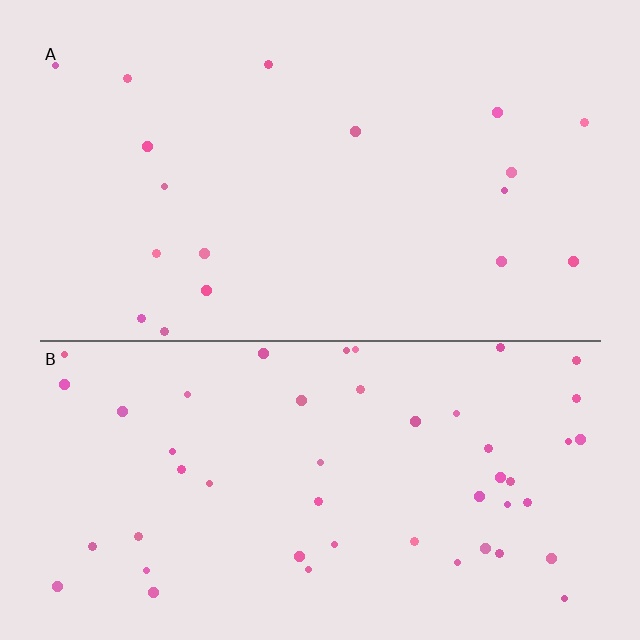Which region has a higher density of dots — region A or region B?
B (the bottom).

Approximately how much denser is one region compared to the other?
Approximately 2.8× — region B over region A.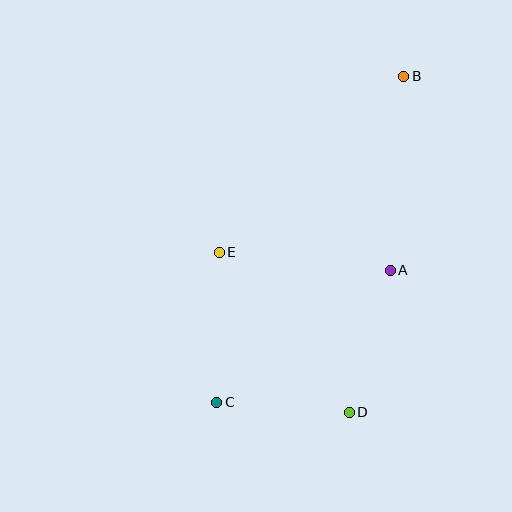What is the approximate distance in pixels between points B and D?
The distance between B and D is approximately 341 pixels.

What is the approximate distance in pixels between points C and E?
The distance between C and E is approximately 150 pixels.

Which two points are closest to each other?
Points C and D are closest to each other.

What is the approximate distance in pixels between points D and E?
The distance between D and E is approximately 207 pixels.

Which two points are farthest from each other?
Points B and C are farthest from each other.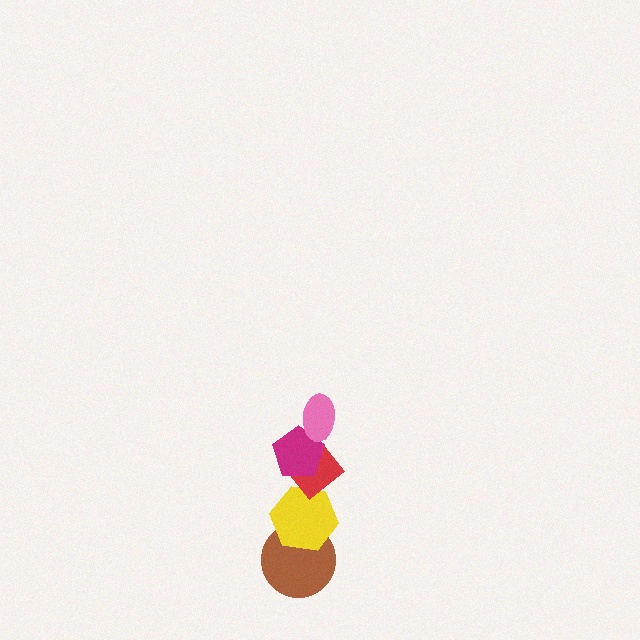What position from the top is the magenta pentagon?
The magenta pentagon is 2nd from the top.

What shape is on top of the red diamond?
The magenta pentagon is on top of the red diamond.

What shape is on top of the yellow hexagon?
The red diamond is on top of the yellow hexagon.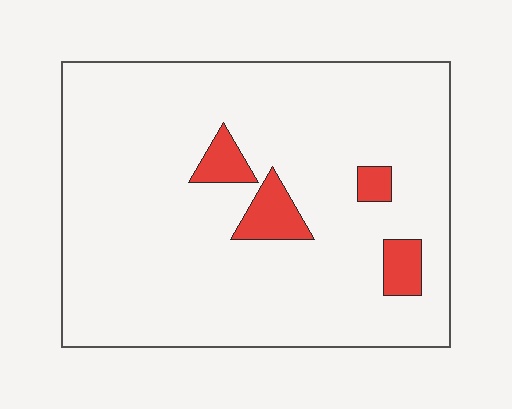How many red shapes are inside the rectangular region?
4.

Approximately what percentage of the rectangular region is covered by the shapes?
Approximately 10%.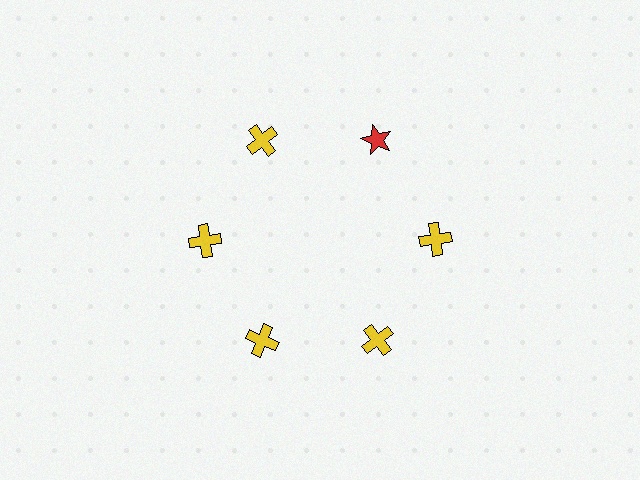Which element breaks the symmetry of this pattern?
The red star at roughly the 1 o'clock position breaks the symmetry. All other shapes are yellow crosses.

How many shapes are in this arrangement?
There are 6 shapes arranged in a ring pattern.